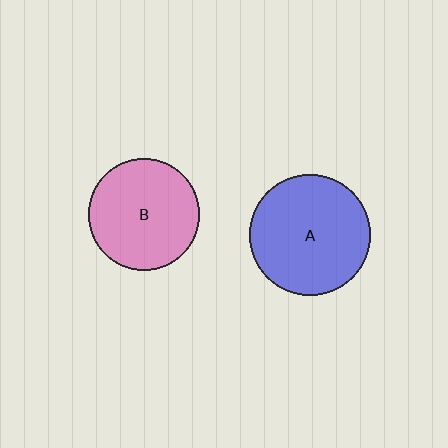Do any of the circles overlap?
No, none of the circles overlap.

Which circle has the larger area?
Circle A (blue).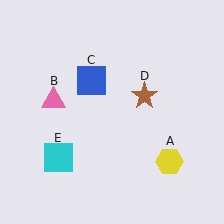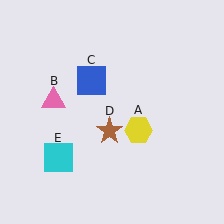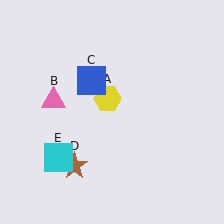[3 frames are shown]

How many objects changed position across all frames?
2 objects changed position: yellow hexagon (object A), brown star (object D).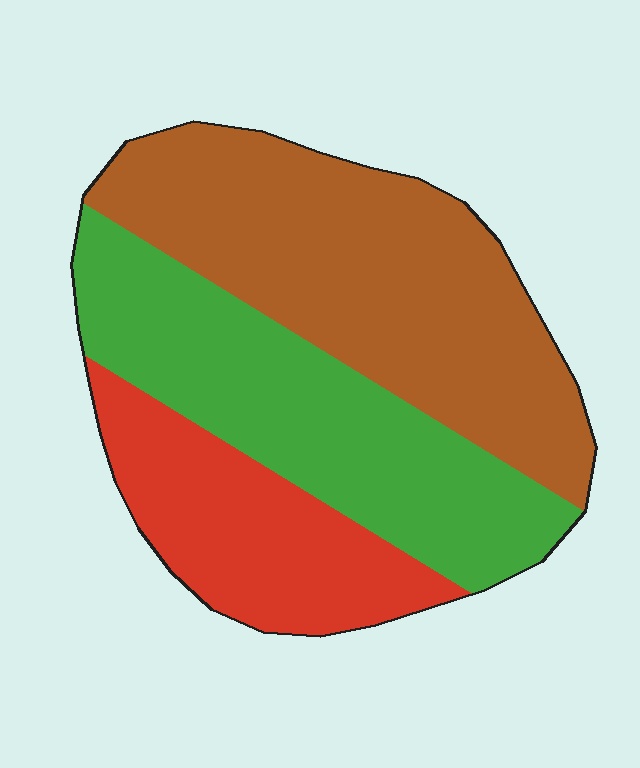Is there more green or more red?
Green.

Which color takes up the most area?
Brown, at roughly 45%.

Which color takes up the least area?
Red, at roughly 20%.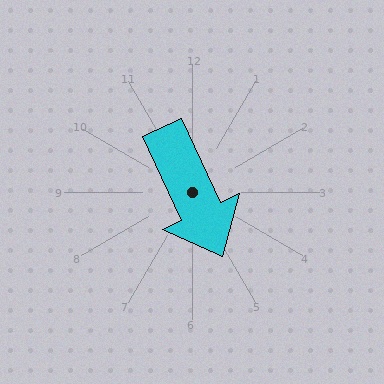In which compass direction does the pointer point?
Southeast.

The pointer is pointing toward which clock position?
Roughly 5 o'clock.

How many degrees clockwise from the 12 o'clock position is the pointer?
Approximately 155 degrees.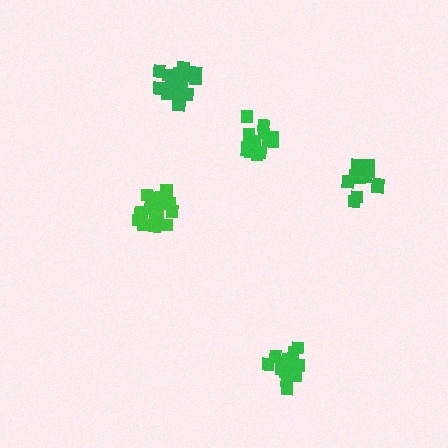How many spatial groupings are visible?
There are 5 spatial groupings.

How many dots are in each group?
Group 1: 18 dots, Group 2: 20 dots, Group 3: 20 dots, Group 4: 17 dots, Group 5: 16 dots (91 total).